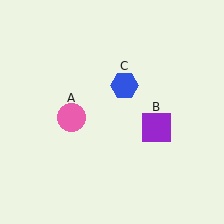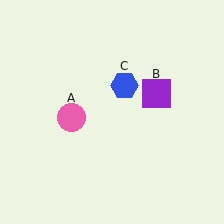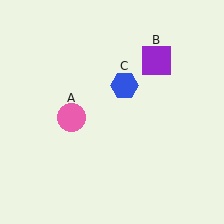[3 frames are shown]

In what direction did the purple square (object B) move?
The purple square (object B) moved up.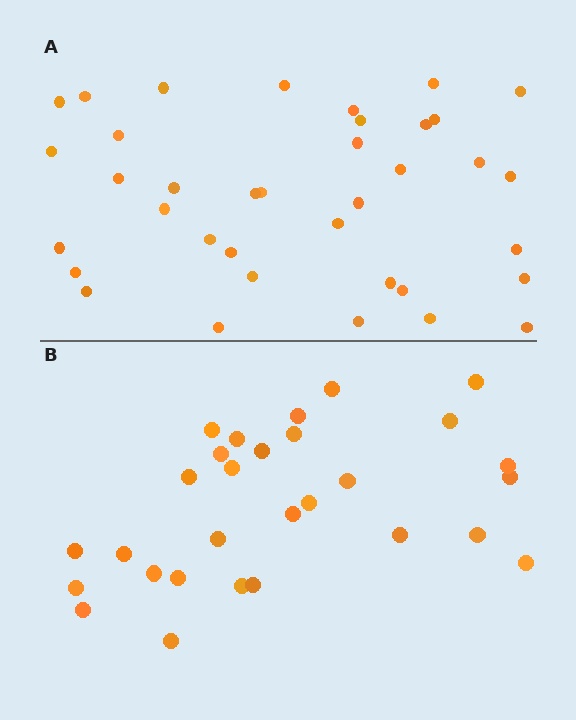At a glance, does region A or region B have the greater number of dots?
Region A (the top region) has more dots.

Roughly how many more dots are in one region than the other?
Region A has roughly 8 or so more dots than region B.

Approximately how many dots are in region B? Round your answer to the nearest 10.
About 30 dots. (The exact count is 29, which rounds to 30.)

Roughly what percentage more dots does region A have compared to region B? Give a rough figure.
About 30% more.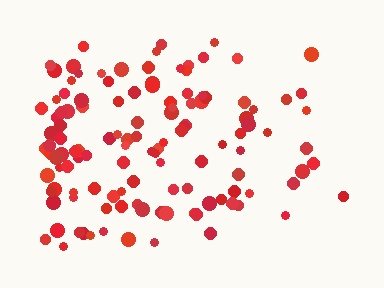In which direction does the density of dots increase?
From right to left, with the left side densest.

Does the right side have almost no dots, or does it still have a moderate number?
Still a moderate number, just noticeably fewer than the left.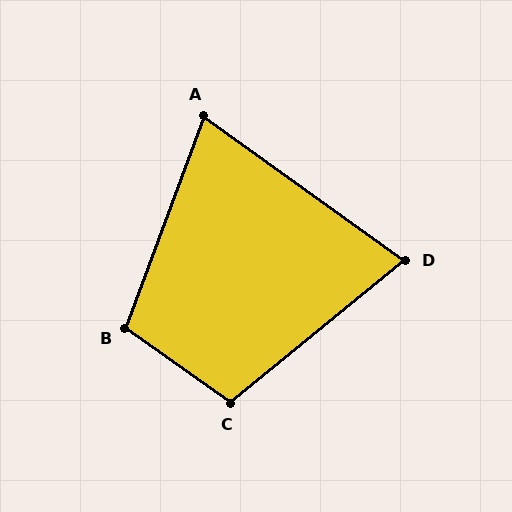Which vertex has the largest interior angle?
B, at approximately 105 degrees.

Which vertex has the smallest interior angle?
D, at approximately 75 degrees.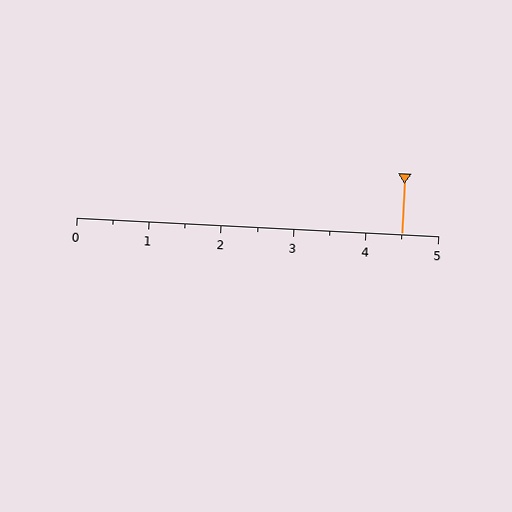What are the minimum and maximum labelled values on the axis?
The axis runs from 0 to 5.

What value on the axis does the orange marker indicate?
The marker indicates approximately 4.5.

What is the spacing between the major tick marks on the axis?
The major ticks are spaced 1 apart.